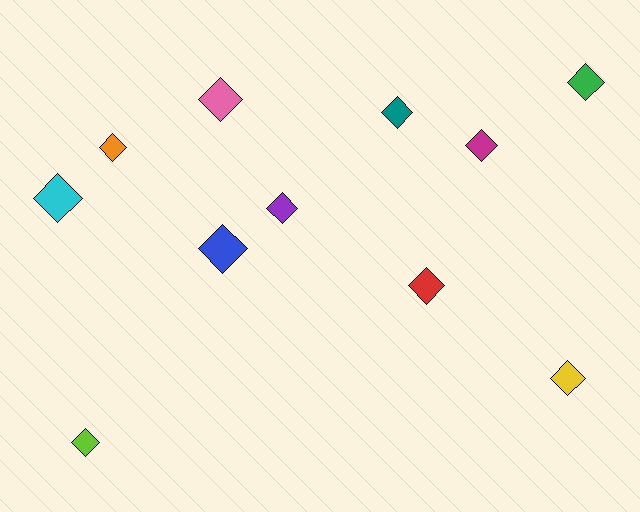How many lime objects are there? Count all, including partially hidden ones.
There is 1 lime object.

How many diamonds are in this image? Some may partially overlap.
There are 11 diamonds.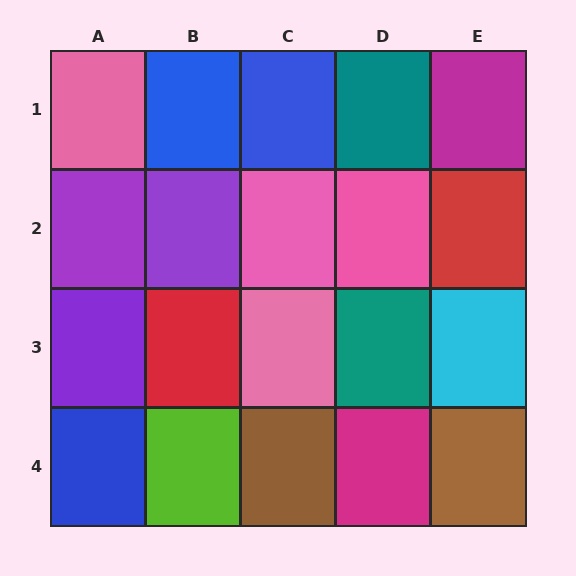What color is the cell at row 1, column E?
Magenta.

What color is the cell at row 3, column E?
Cyan.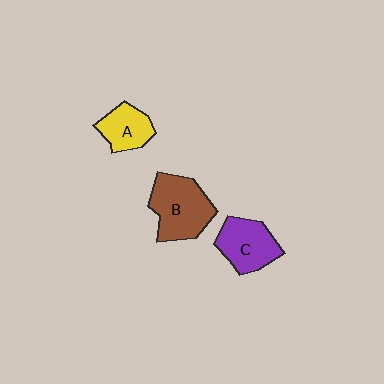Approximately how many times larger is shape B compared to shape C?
Approximately 1.2 times.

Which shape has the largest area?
Shape B (brown).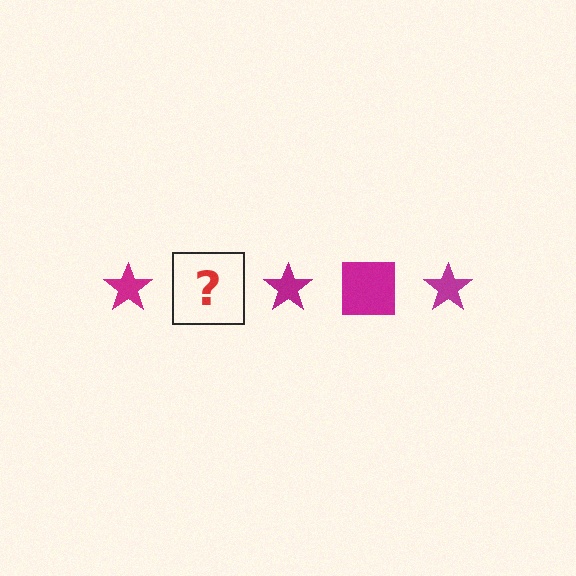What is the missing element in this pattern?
The missing element is a magenta square.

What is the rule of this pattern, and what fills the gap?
The rule is that the pattern cycles through star, square shapes in magenta. The gap should be filled with a magenta square.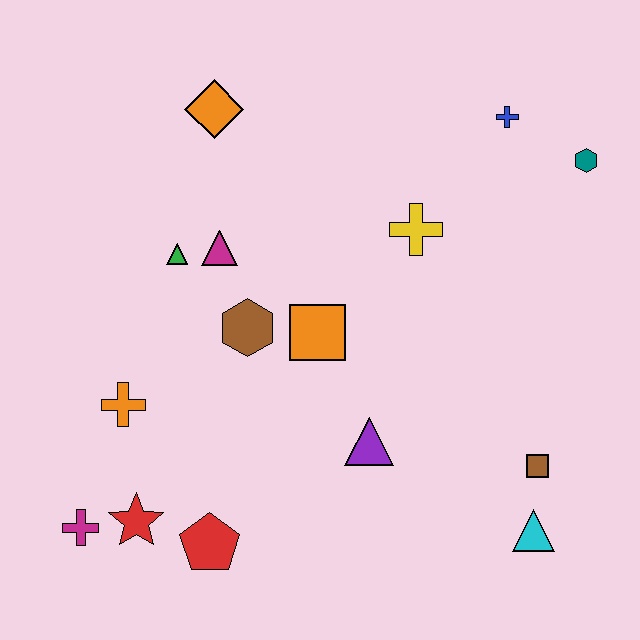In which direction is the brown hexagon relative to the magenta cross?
The brown hexagon is above the magenta cross.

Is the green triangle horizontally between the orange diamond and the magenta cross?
Yes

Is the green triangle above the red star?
Yes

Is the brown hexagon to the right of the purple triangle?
No